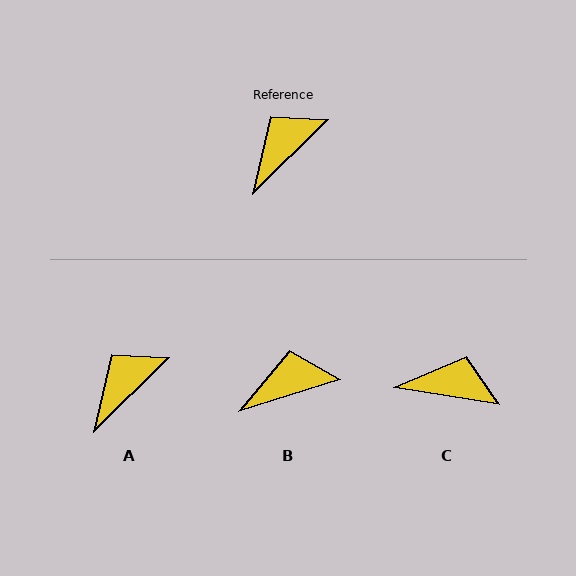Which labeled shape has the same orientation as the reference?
A.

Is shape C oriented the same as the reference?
No, it is off by about 54 degrees.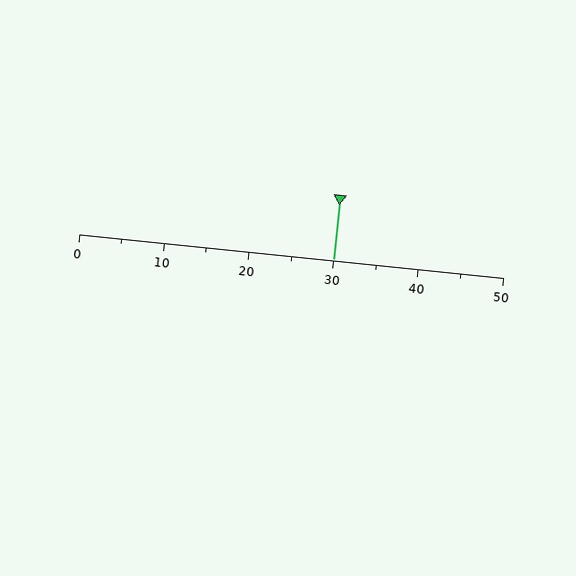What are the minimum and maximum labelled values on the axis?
The axis runs from 0 to 50.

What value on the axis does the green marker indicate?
The marker indicates approximately 30.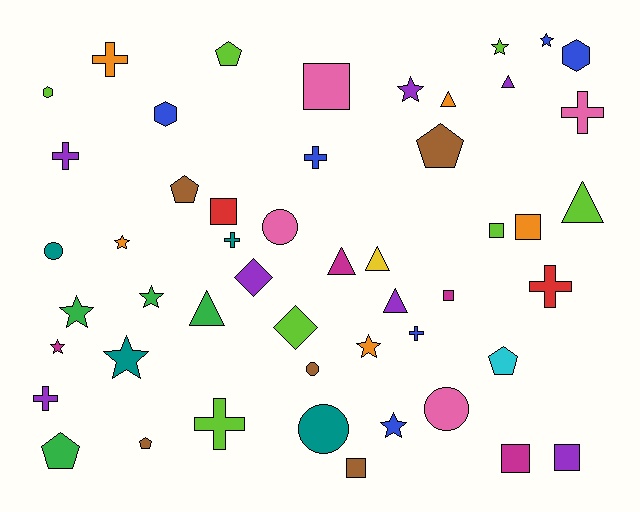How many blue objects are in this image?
There are 6 blue objects.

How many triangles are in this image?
There are 7 triangles.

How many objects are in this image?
There are 50 objects.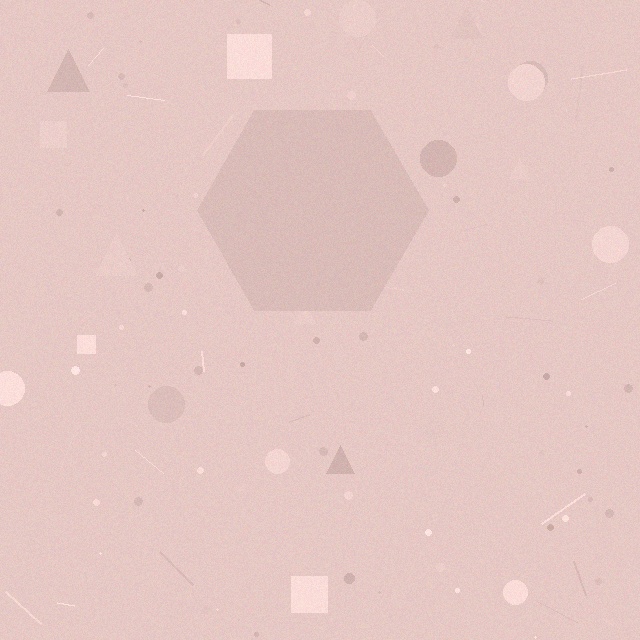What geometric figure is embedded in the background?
A hexagon is embedded in the background.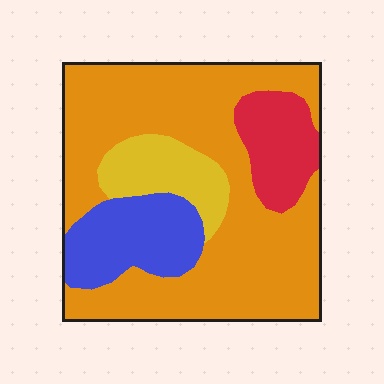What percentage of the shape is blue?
Blue covers about 15% of the shape.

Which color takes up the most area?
Orange, at roughly 60%.